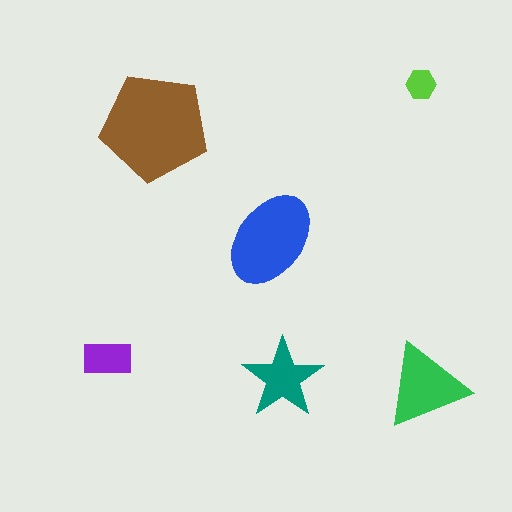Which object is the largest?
The brown pentagon.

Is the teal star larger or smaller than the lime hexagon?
Larger.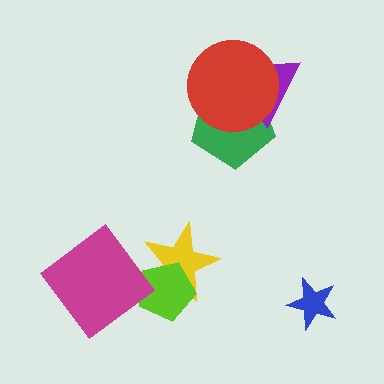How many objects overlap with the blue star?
0 objects overlap with the blue star.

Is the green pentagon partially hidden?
Yes, it is partially covered by another shape.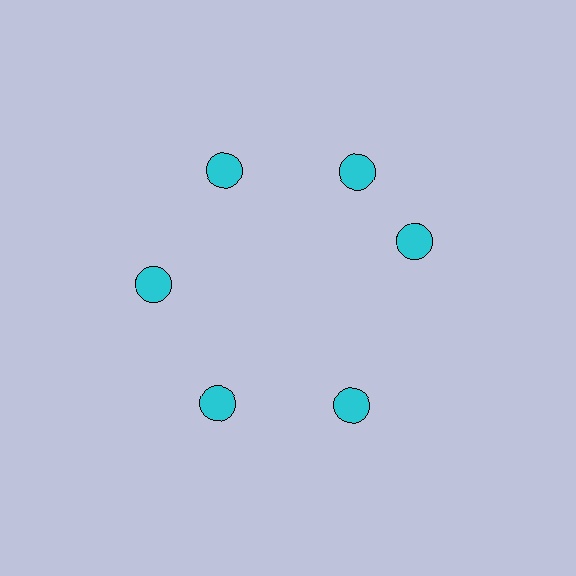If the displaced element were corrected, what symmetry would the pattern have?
It would have 6-fold rotational symmetry — the pattern would map onto itself every 60 degrees.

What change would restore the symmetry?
The symmetry would be restored by rotating it back into even spacing with its neighbors so that all 6 circles sit at equal angles and equal distance from the center.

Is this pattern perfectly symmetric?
No. The 6 cyan circles are arranged in a ring, but one element near the 3 o'clock position is rotated out of alignment along the ring, breaking the 6-fold rotational symmetry.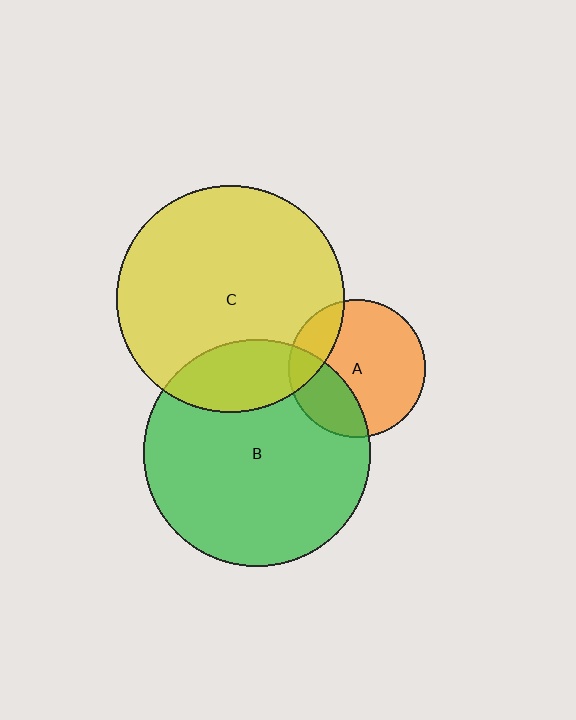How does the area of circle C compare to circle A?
Approximately 2.7 times.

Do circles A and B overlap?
Yes.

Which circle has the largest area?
Circle C (yellow).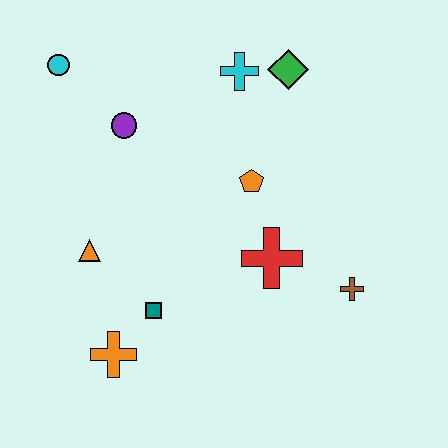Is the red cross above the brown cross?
Yes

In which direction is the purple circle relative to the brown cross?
The purple circle is to the left of the brown cross.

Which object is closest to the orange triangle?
The teal square is closest to the orange triangle.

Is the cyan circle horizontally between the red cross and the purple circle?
No